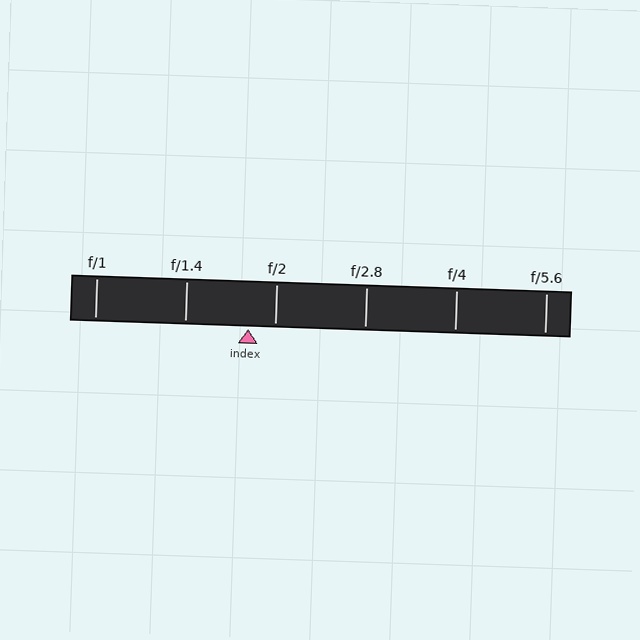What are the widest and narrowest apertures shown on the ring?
The widest aperture shown is f/1 and the narrowest is f/5.6.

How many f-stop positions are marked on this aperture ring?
There are 6 f-stop positions marked.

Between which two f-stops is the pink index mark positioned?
The index mark is between f/1.4 and f/2.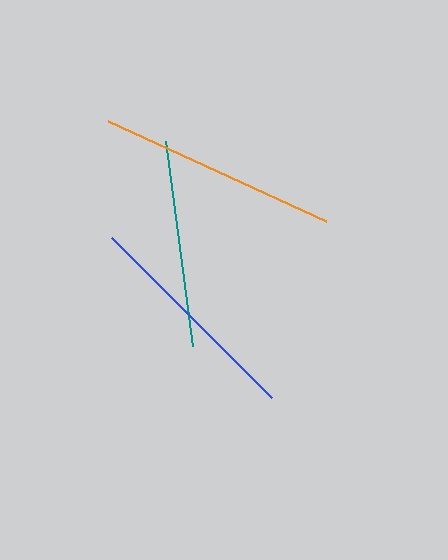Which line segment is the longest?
The orange line is the longest at approximately 240 pixels.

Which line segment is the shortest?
The teal line is the shortest at approximately 207 pixels.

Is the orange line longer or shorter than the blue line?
The orange line is longer than the blue line.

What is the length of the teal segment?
The teal segment is approximately 207 pixels long.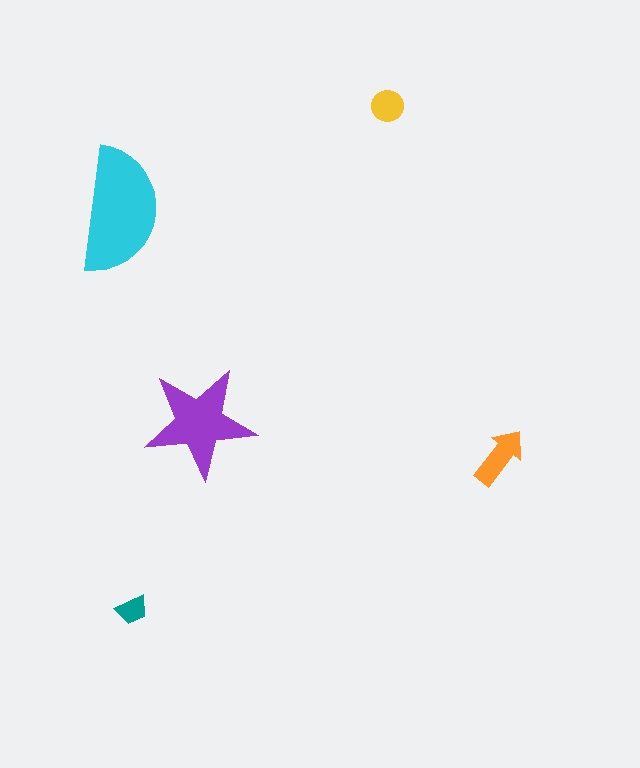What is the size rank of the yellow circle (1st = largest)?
4th.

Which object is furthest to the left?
The cyan semicircle is leftmost.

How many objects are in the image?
There are 5 objects in the image.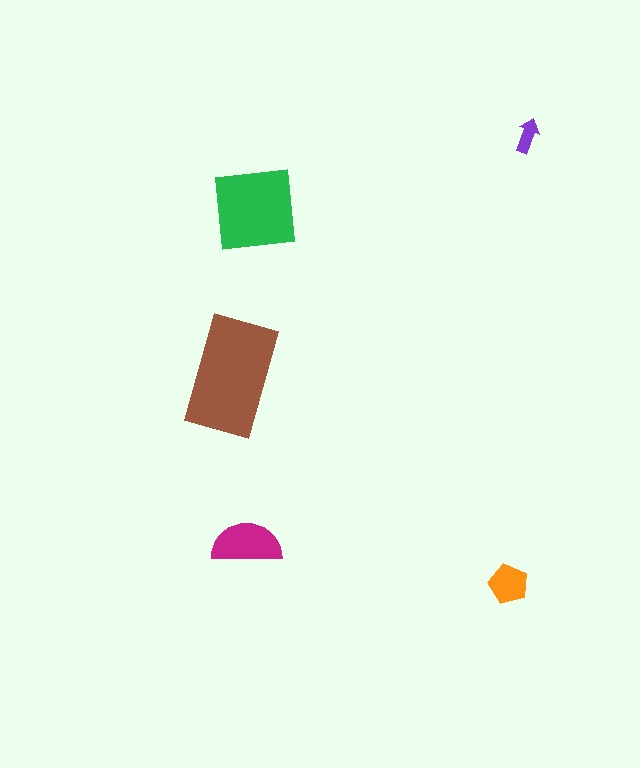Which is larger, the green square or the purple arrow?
The green square.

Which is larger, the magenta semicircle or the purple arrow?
The magenta semicircle.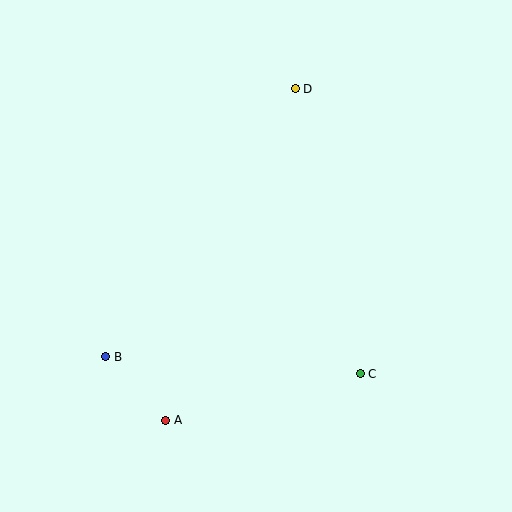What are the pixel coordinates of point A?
Point A is at (166, 420).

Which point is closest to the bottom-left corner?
Point B is closest to the bottom-left corner.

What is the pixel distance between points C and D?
The distance between C and D is 292 pixels.